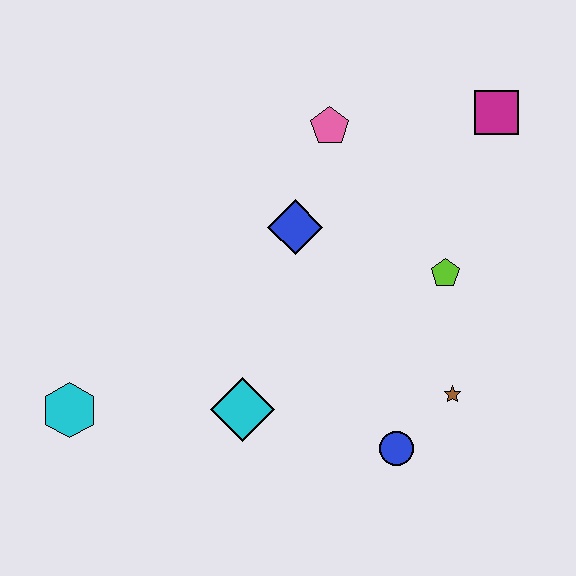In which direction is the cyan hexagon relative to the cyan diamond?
The cyan hexagon is to the left of the cyan diamond.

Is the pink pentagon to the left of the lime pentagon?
Yes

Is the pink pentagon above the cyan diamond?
Yes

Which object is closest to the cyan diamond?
The blue circle is closest to the cyan diamond.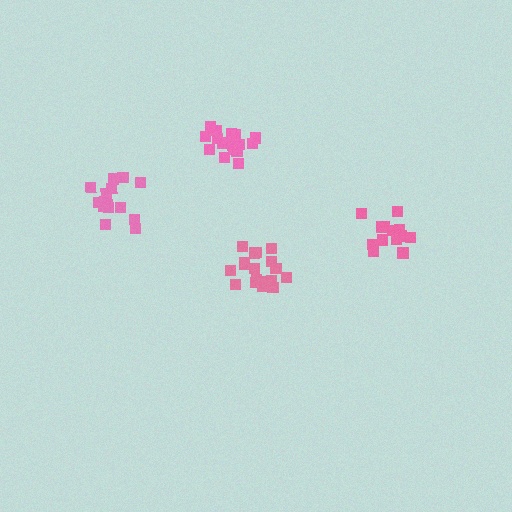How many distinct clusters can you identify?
There are 4 distinct clusters.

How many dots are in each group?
Group 1: 19 dots, Group 2: 15 dots, Group 3: 15 dots, Group 4: 18 dots (67 total).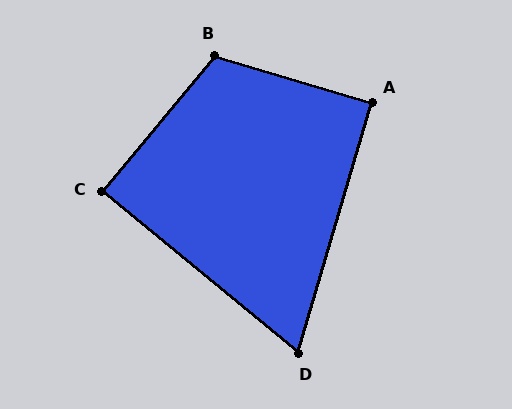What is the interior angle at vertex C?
Approximately 90 degrees (approximately right).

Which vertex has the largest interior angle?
B, at approximately 113 degrees.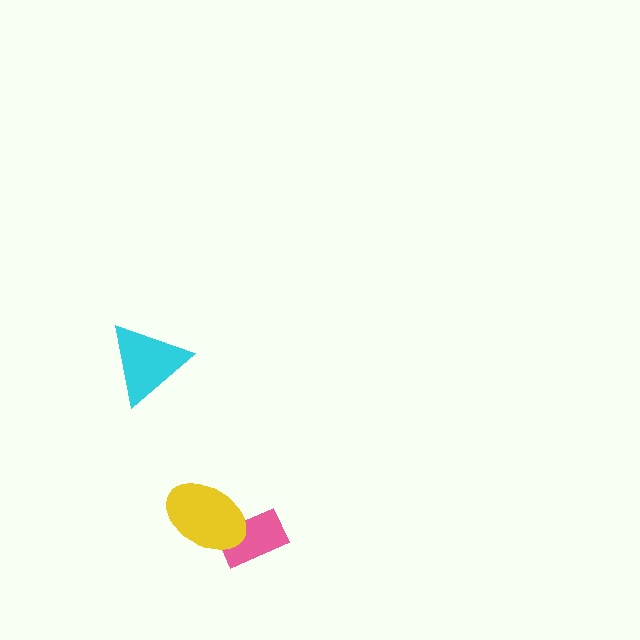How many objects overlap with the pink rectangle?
1 object overlaps with the pink rectangle.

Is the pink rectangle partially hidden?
Yes, it is partially covered by another shape.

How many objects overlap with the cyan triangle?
0 objects overlap with the cyan triangle.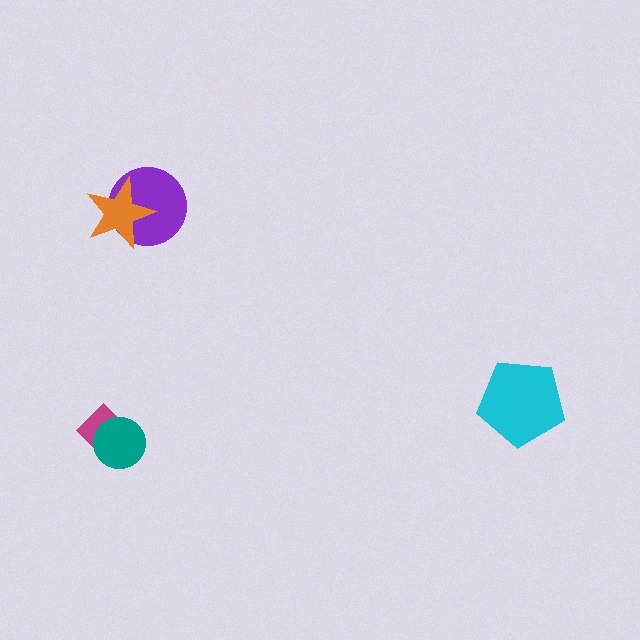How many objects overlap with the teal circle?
1 object overlaps with the teal circle.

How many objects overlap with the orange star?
1 object overlaps with the orange star.